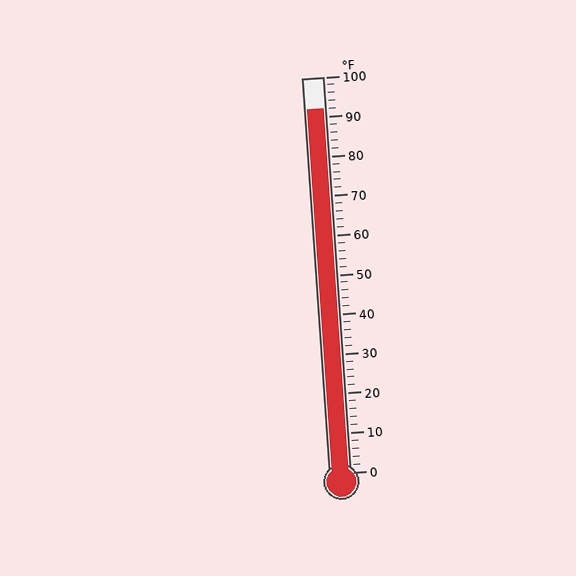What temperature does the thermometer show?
The thermometer shows approximately 92°F.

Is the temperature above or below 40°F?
The temperature is above 40°F.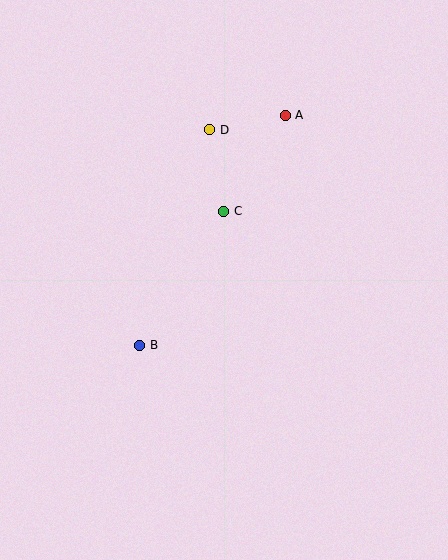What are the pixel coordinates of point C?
Point C is at (224, 211).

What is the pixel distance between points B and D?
The distance between B and D is 227 pixels.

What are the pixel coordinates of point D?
Point D is at (210, 130).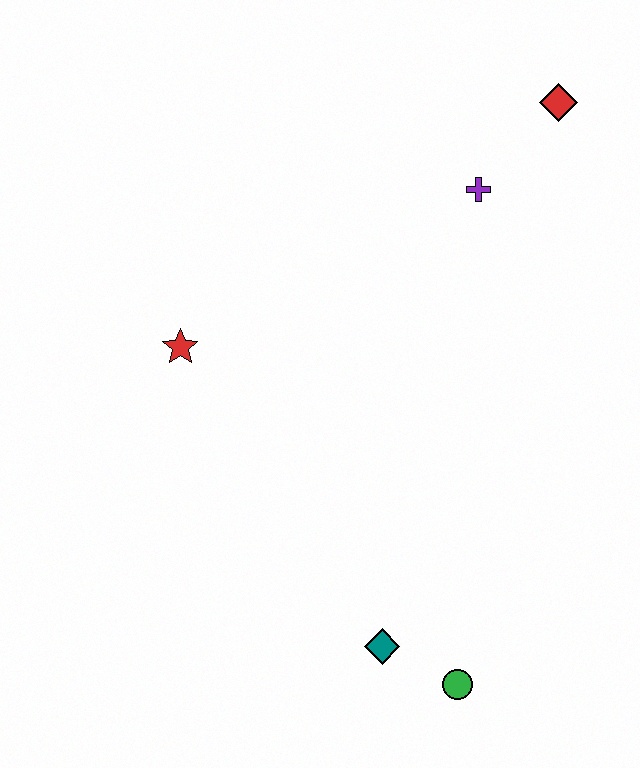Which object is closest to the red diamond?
The purple cross is closest to the red diamond.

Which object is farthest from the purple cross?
The green circle is farthest from the purple cross.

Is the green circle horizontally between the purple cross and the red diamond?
No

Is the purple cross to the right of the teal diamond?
Yes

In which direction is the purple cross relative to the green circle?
The purple cross is above the green circle.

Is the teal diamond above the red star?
No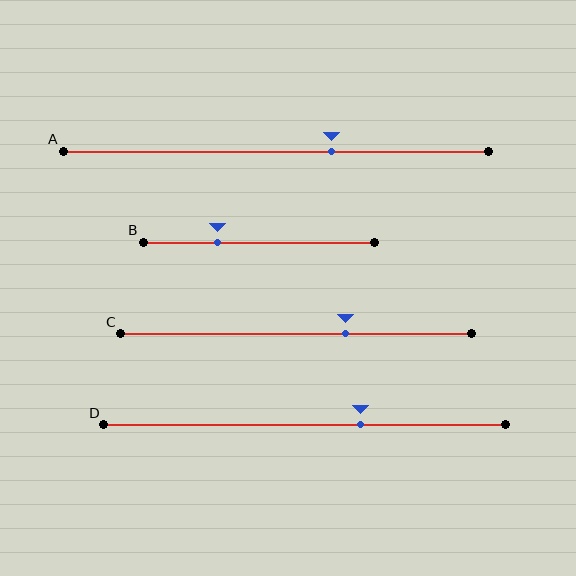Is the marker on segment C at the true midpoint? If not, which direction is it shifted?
No, the marker on segment C is shifted to the right by about 14% of the segment length.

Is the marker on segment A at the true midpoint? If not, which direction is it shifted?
No, the marker on segment A is shifted to the right by about 13% of the segment length.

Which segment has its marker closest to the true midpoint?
Segment A has its marker closest to the true midpoint.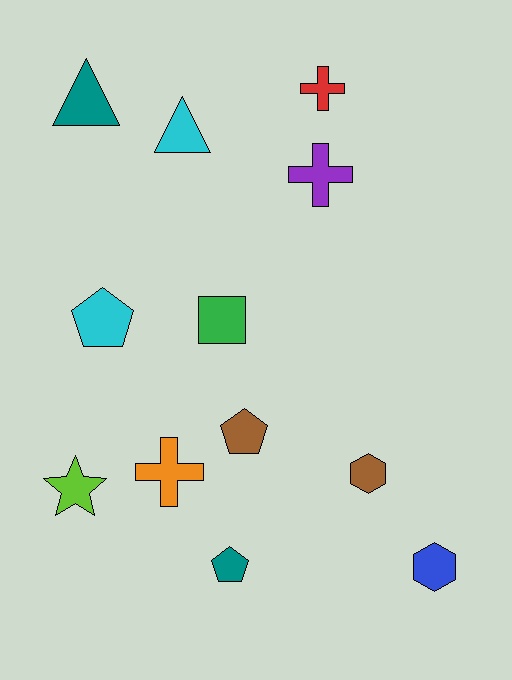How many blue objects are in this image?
There is 1 blue object.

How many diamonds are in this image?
There are no diamonds.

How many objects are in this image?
There are 12 objects.